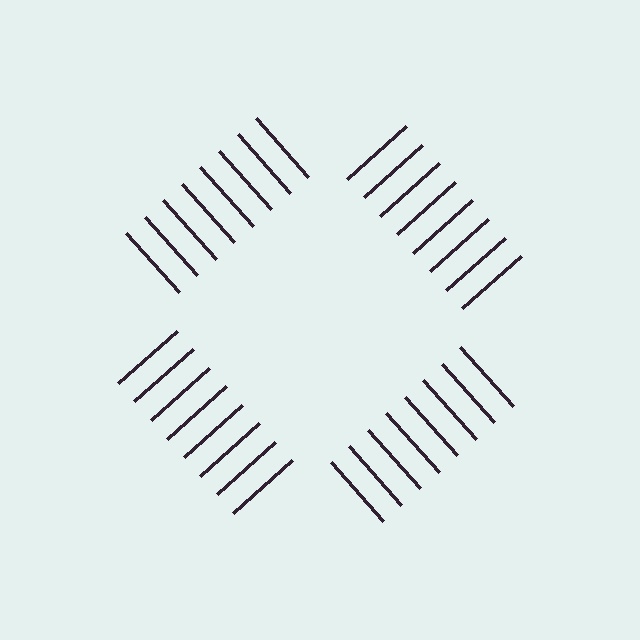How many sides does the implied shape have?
4 sides — the line-ends trace a square.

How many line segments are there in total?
32 — 8 along each of the 4 edges.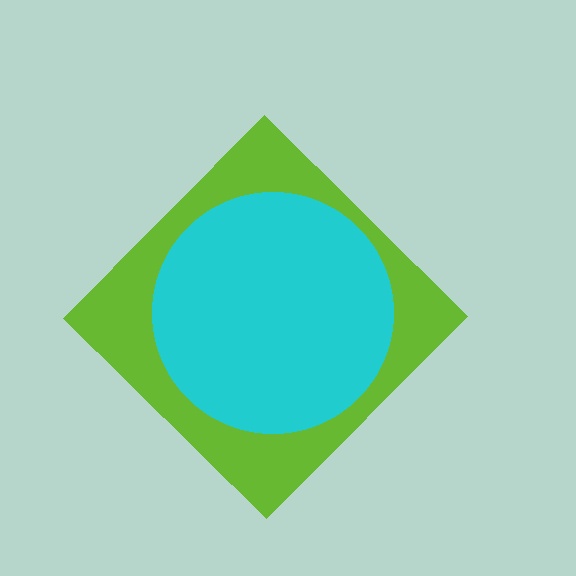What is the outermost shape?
The lime diamond.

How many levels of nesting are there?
2.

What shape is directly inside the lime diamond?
The cyan circle.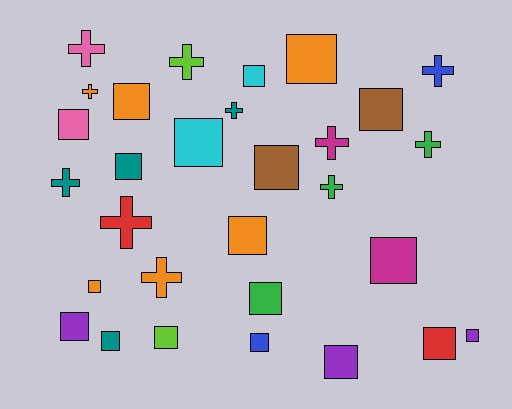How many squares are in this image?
There are 19 squares.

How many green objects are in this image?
There are 3 green objects.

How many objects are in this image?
There are 30 objects.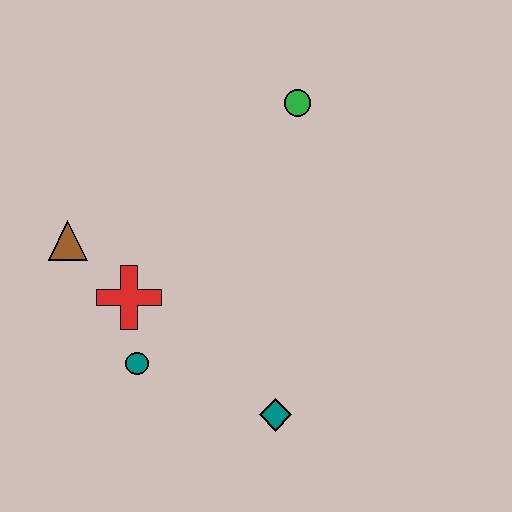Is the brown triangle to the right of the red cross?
No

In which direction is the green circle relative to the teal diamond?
The green circle is above the teal diamond.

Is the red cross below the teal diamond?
No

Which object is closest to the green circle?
The red cross is closest to the green circle.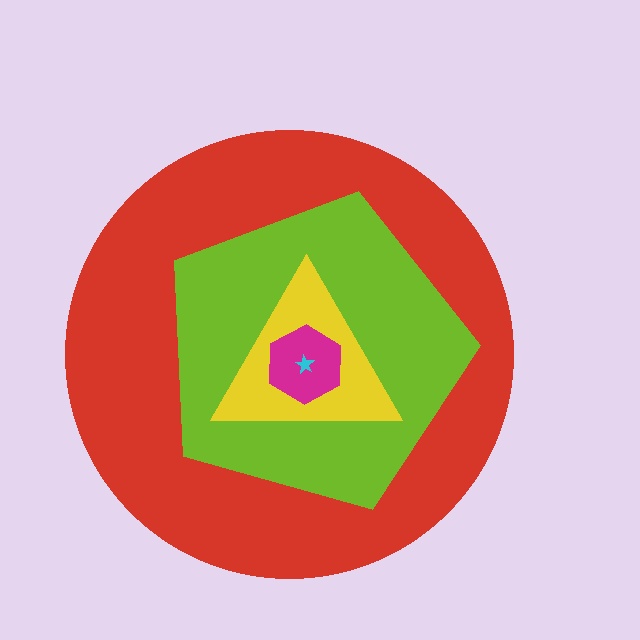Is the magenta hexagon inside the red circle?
Yes.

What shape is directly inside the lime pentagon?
The yellow triangle.